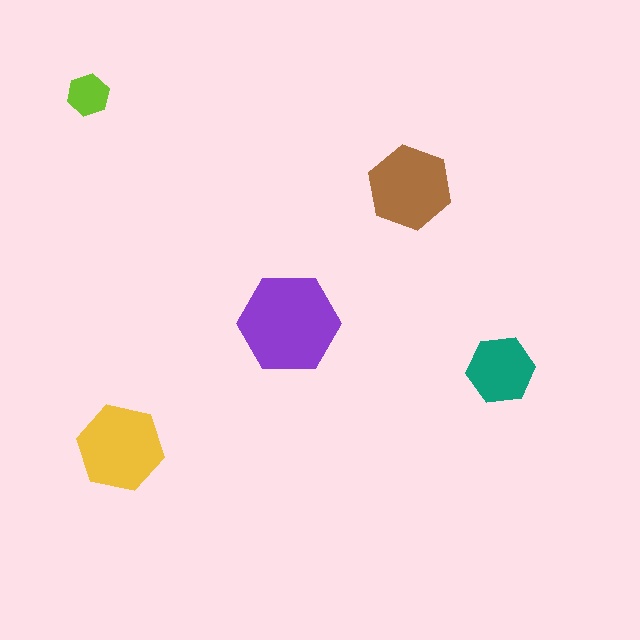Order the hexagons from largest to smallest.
the purple one, the yellow one, the brown one, the teal one, the lime one.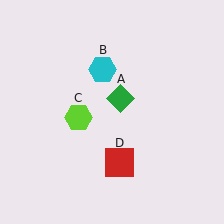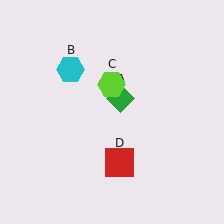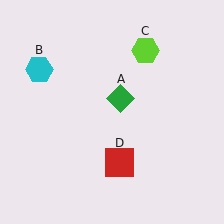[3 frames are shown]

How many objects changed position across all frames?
2 objects changed position: cyan hexagon (object B), lime hexagon (object C).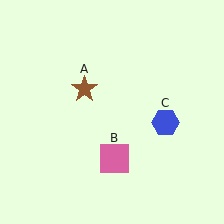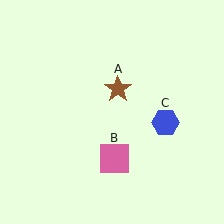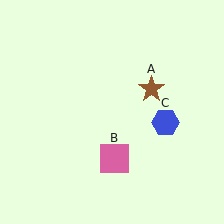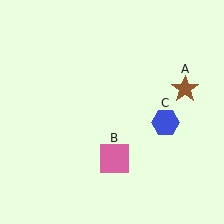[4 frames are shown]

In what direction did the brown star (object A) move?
The brown star (object A) moved right.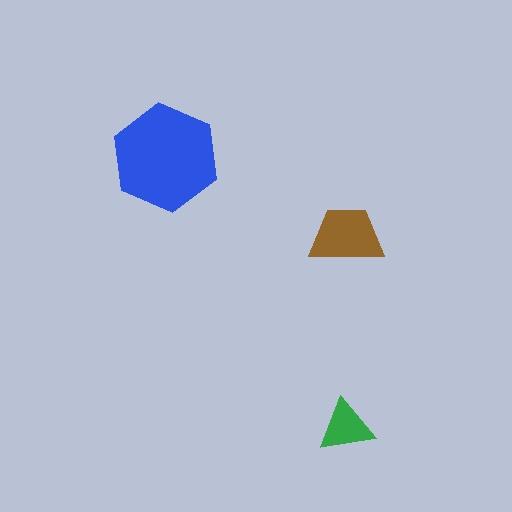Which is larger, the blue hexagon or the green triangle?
The blue hexagon.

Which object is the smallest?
The green triangle.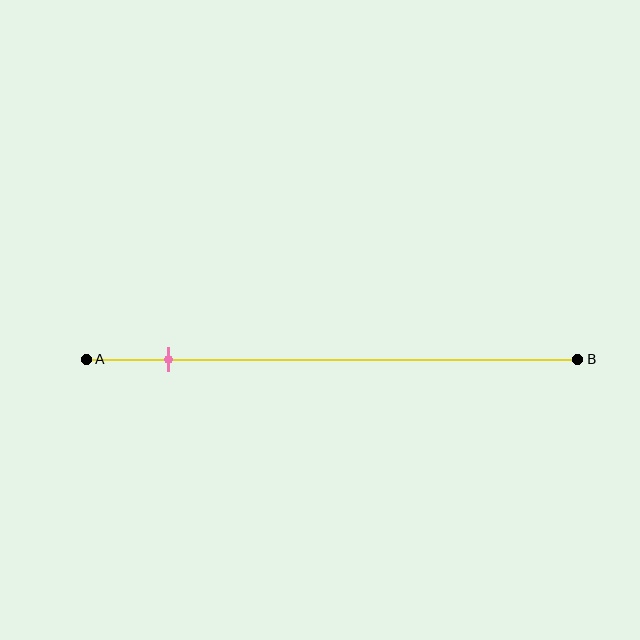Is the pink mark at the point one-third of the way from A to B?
No, the mark is at about 15% from A, not at the 33% one-third point.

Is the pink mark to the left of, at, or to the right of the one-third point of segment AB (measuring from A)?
The pink mark is to the left of the one-third point of segment AB.